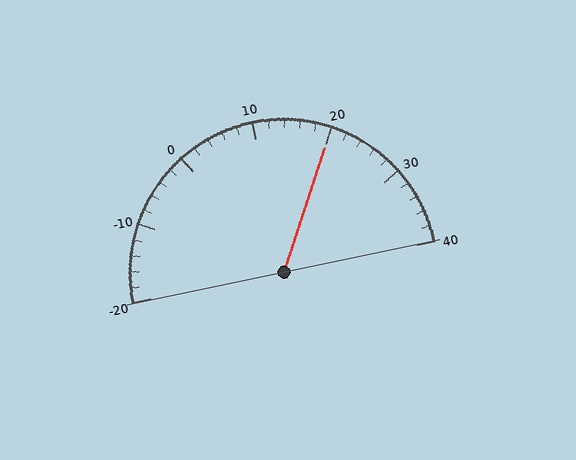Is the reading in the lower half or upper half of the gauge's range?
The reading is in the upper half of the range (-20 to 40).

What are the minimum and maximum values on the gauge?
The gauge ranges from -20 to 40.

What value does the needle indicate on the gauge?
The needle indicates approximately 20.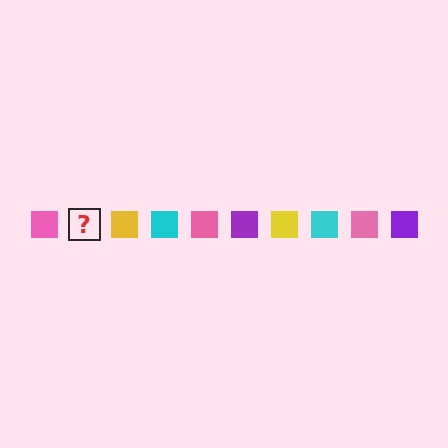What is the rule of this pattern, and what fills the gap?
The rule is that the pattern cycles through pink, purple, yellow, cyan squares. The gap should be filled with a purple square.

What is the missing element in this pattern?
The missing element is a purple square.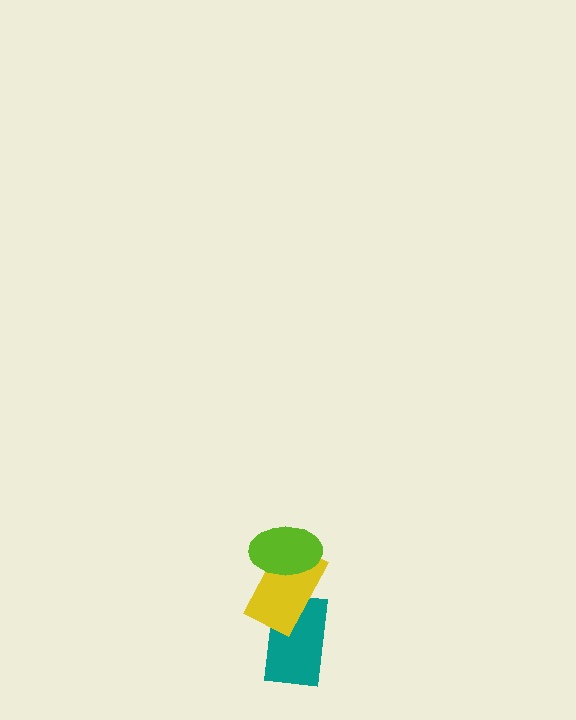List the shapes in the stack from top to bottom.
From top to bottom: the lime ellipse, the yellow rectangle, the teal rectangle.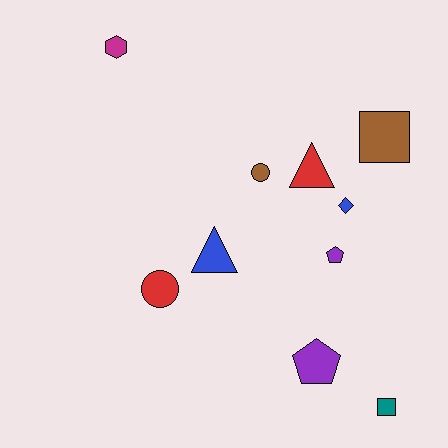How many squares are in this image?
There are 2 squares.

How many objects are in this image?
There are 10 objects.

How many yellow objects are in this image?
There are no yellow objects.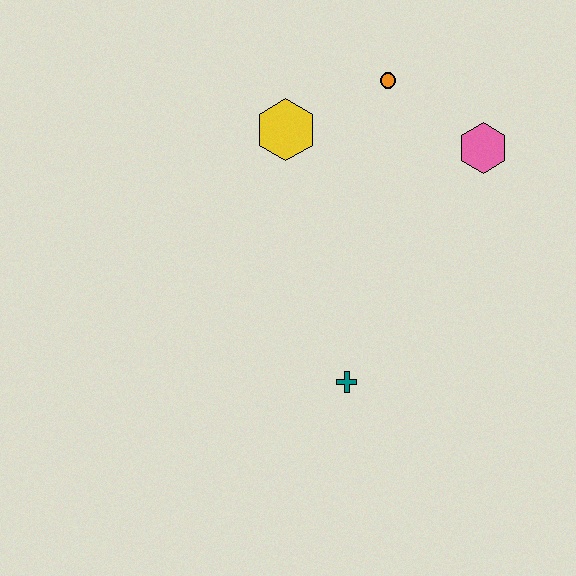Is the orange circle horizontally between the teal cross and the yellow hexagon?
No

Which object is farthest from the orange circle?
The teal cross is farthest from the orange circle.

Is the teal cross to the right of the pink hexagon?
No